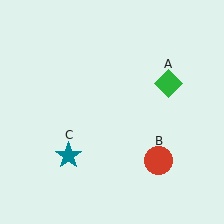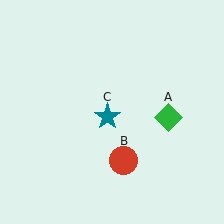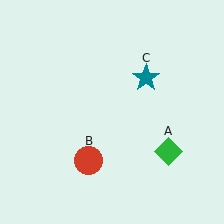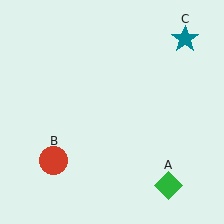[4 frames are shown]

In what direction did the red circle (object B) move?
The red circle (object B) moved left.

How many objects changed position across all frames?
3 objects changed position: green diamond (object A), red circle (object B), teal star (object C).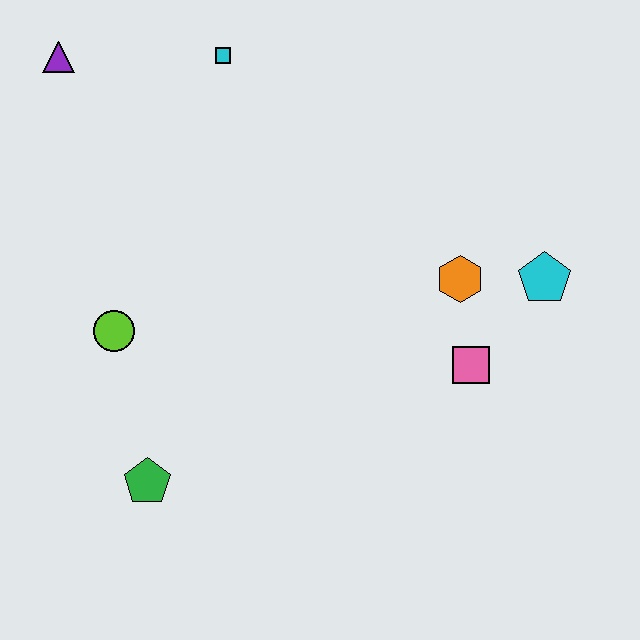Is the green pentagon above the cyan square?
No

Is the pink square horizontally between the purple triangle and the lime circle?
No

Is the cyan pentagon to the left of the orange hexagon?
No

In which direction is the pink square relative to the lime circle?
The pink square is to the right of the lime circle.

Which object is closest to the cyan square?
The purple triangle is closest to the cyan square.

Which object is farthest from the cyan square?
The green pentagon is farthest from the cyan square.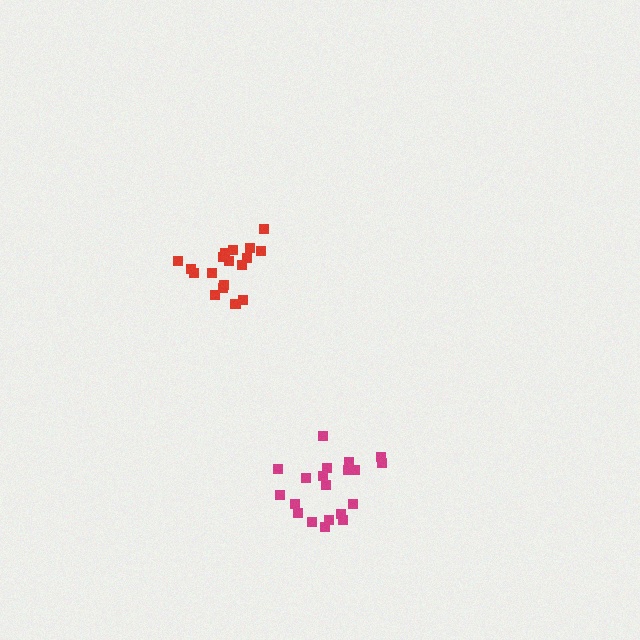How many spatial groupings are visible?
There are 2 spatial groupings.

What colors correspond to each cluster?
The clusters are colored: red, magenta.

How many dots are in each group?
Group 1: 18 dots, Group 2: 20 dots (38 total).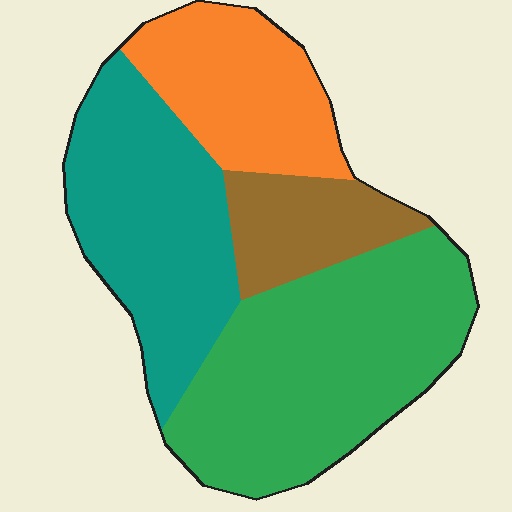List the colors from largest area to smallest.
From largest to smallest: green, teal, orange, brown.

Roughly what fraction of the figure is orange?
Orange takes up less than a quarter of the figure.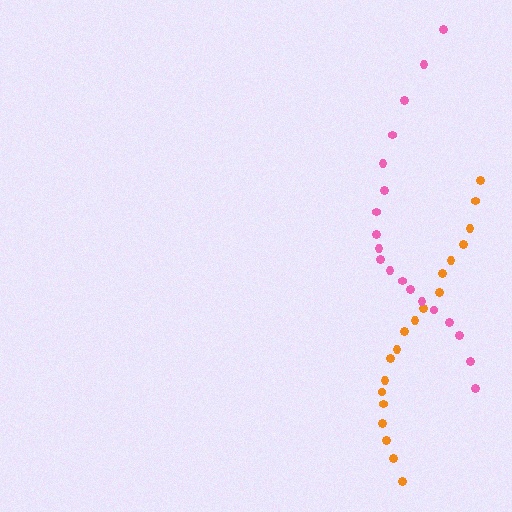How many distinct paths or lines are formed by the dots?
There are 2 distinct paths.